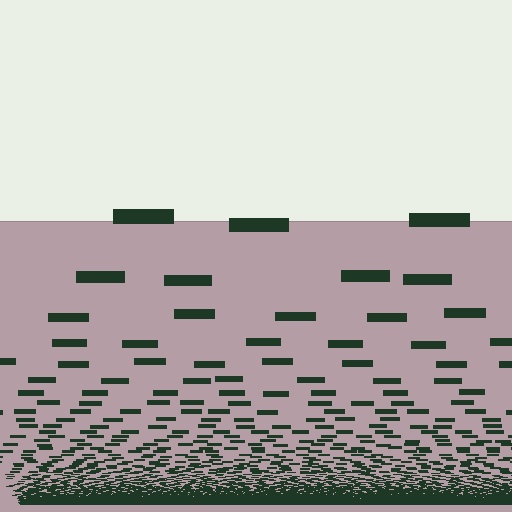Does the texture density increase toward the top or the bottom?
Density increases toward the bottom.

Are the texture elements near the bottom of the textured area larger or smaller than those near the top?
Smaller. The gradient is inverted — elements near the bottom are smaller and denser.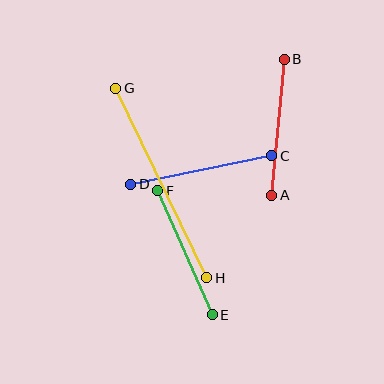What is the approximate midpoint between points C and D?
The midpoint is at approximately (201, 170) pixels.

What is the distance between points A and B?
The distance is approximately 137 pixels.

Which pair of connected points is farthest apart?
Points G and H are farthest apart.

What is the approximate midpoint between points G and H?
The midpoint is at approximately (161, 183) pixels.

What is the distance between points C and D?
The distance is approximately 144 pixels.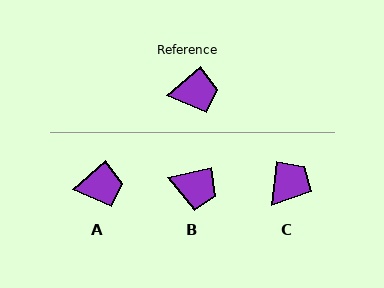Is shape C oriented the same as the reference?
No, it is off by about 43 degrees.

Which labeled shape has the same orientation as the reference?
A.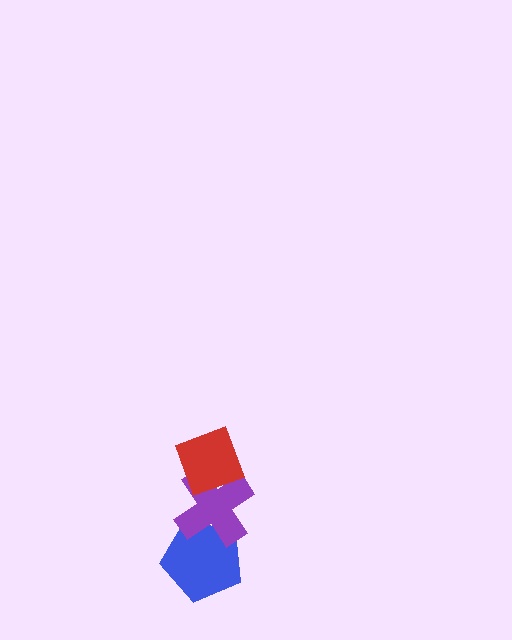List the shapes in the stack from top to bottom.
From top to bottom: the red diamond, the purple cross, the blue pentagon.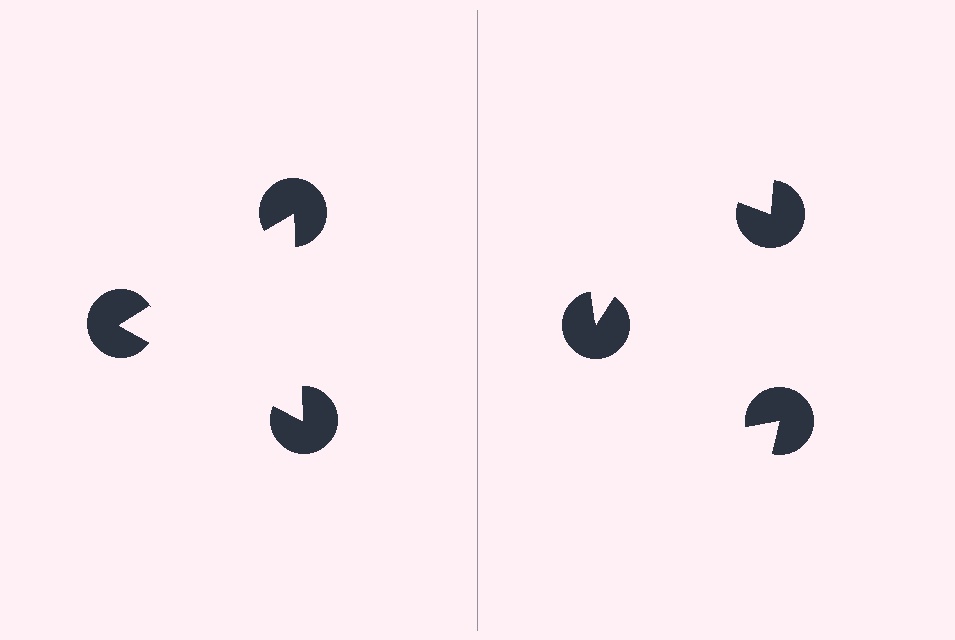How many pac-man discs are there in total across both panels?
6 — 3 on each side.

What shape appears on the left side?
An illusory triangle.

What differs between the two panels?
The pac-man discs are positioned identically on both sides; only the wedge orientations differ. On the left they align to a triangle; on the right they are misaligned.